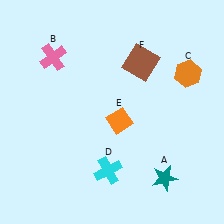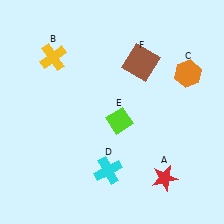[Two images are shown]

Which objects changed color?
A changed from teal to red. B changed from pink to yellow. E changed from orange to lime.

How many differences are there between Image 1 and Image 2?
There are 3 differences between the two images.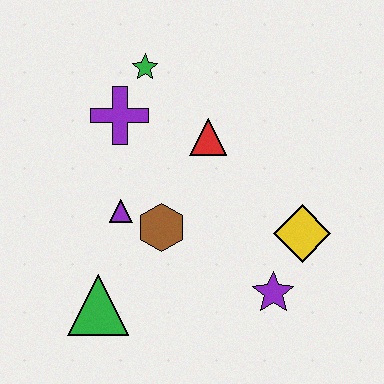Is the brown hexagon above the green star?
No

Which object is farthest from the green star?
The purple star is farthest from the green star.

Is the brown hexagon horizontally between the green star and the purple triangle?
No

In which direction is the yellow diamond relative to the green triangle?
The yellow diamond is to the right of the green triangle.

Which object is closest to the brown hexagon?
The purple triangle is closest to the brown hexagon.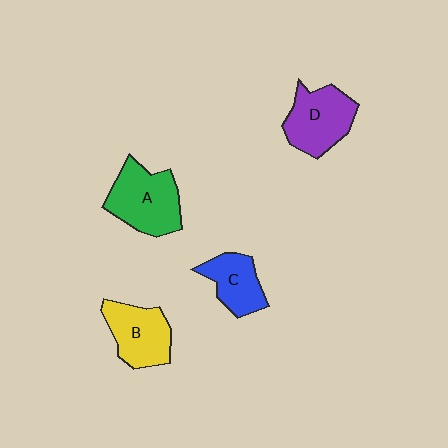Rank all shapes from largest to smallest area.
From largest to smallest: A (green), D (purple), B (yellow), C (blue).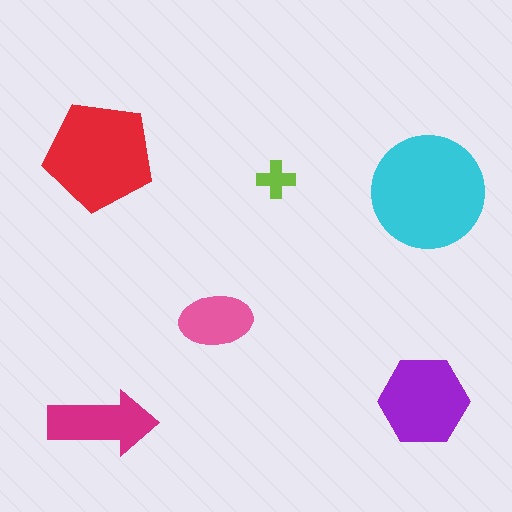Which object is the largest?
The cyan circle.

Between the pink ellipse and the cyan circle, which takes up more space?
The cyan circle.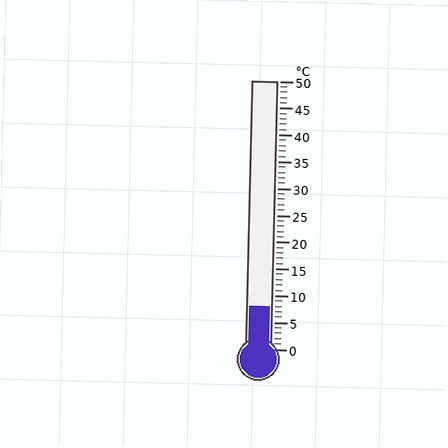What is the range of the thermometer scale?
The thermometer scale ranges from 0°C to 50°C.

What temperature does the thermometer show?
The thermometer shows approximately 8°C.